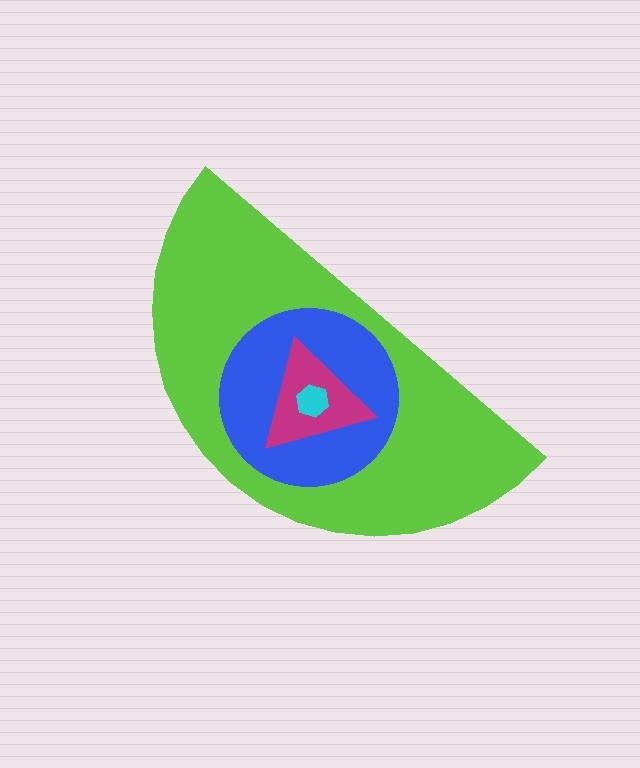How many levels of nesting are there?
4.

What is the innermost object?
The cyan hexagon.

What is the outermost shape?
The lime semicircle.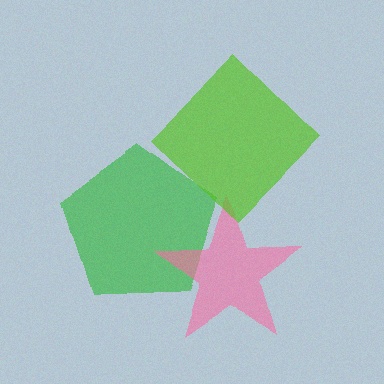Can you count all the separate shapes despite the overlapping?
Yes, there are 3 separate shapes.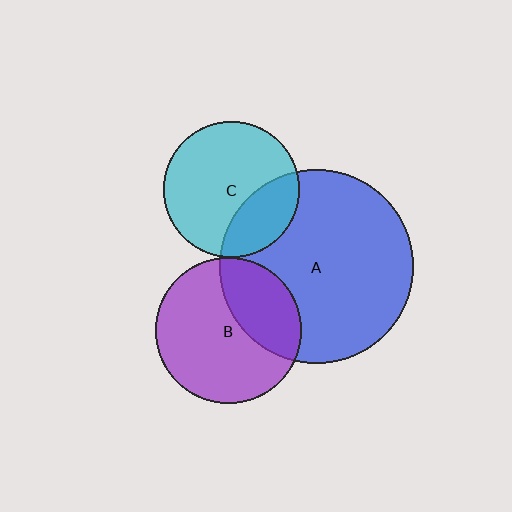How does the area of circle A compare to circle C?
Approximately 2.0 times.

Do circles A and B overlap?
Yes.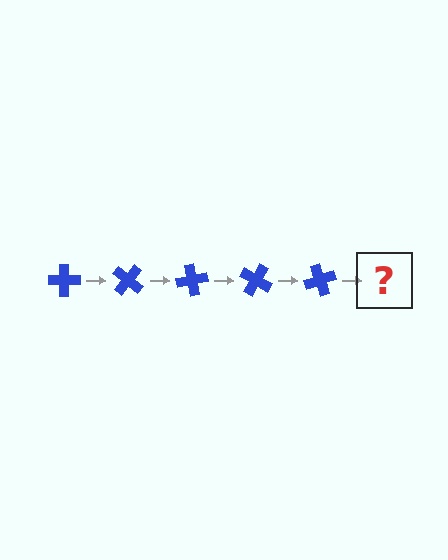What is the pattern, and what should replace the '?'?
The pattern is that the cross rotates 40 degrees each step. The '?' should be a blue cross rotated 200 degrees.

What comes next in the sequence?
The next element should be a blue cross rotated 200 degrees.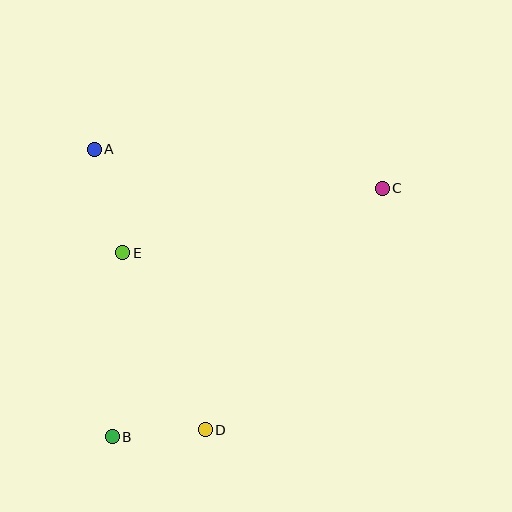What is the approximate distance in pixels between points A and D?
The distance between A and D is approximately 301 pixels.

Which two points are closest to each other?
Points B and D are closest to each other.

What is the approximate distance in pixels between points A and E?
The distance between A and E is approximately 107 pixels.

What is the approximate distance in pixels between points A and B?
The distance between A and B is approximately 288 pixels.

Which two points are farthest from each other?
Points B and C are farthest from each other.